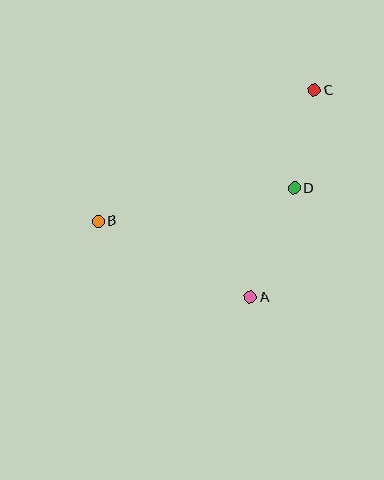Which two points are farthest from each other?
Points B and C are farthest from each other.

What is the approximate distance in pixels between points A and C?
The distance between A and C is approximately 216 pixels.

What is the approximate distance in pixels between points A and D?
The distance between A and D is approximately 118 pixels.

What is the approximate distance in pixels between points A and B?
The distance between A and B is approximately 170 pixels.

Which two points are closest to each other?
Points C and D are closest to each other.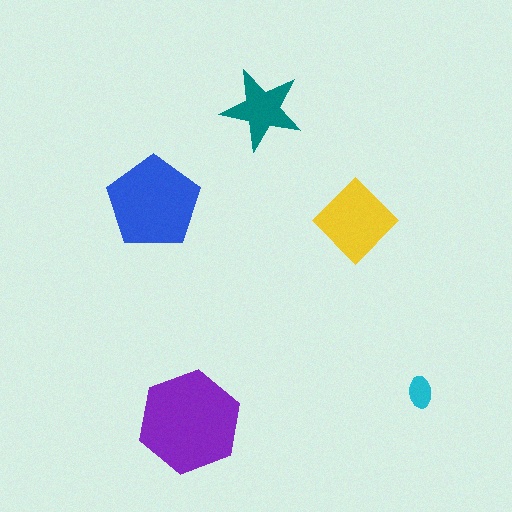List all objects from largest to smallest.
The purple hexagon, the blue pentagon, the yellow diamond, the teal star, the cyan ellipse.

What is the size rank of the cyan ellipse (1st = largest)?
5th.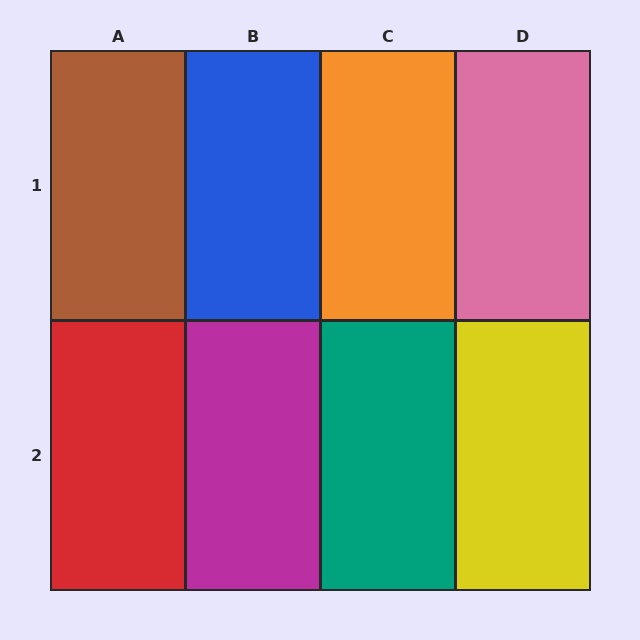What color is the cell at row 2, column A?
Red.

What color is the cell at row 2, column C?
Teal.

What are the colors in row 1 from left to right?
Brown, blue, orange, pink.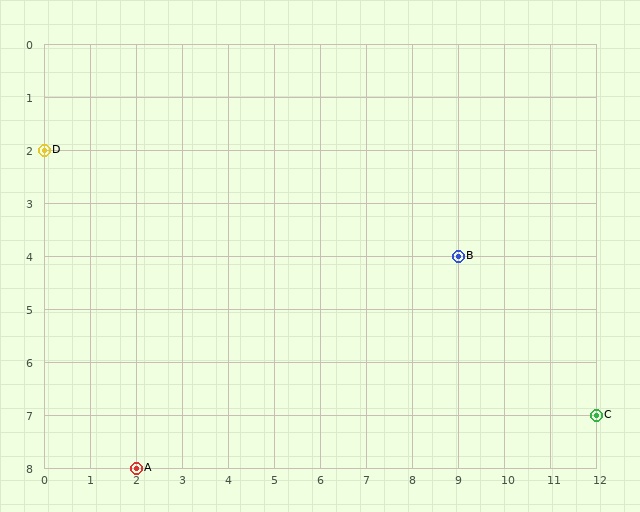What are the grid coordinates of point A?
Point A is at grid coordinates (2, 8).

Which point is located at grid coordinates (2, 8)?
Point A is at (2, 8).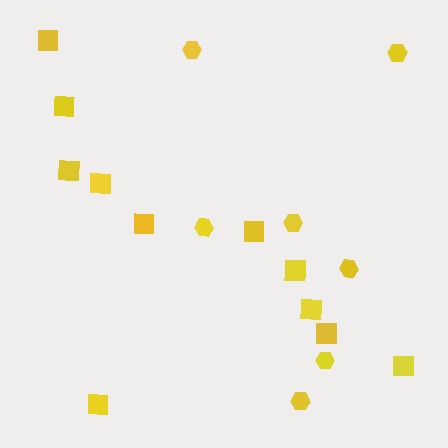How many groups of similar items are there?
There are 2 groups: one group of hexagons (7) and one group of squares (11).